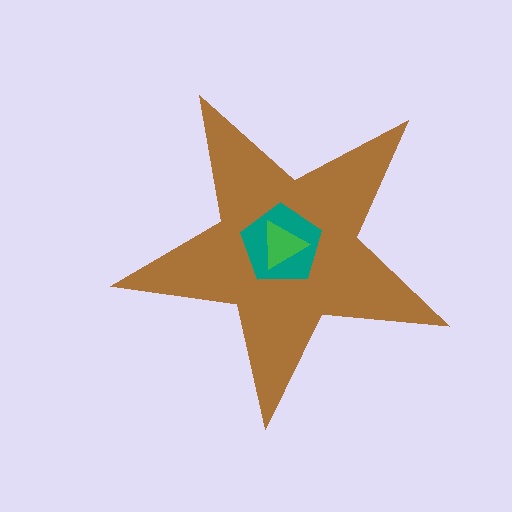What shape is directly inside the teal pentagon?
The green triangle.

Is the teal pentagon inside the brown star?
Yes.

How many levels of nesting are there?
3.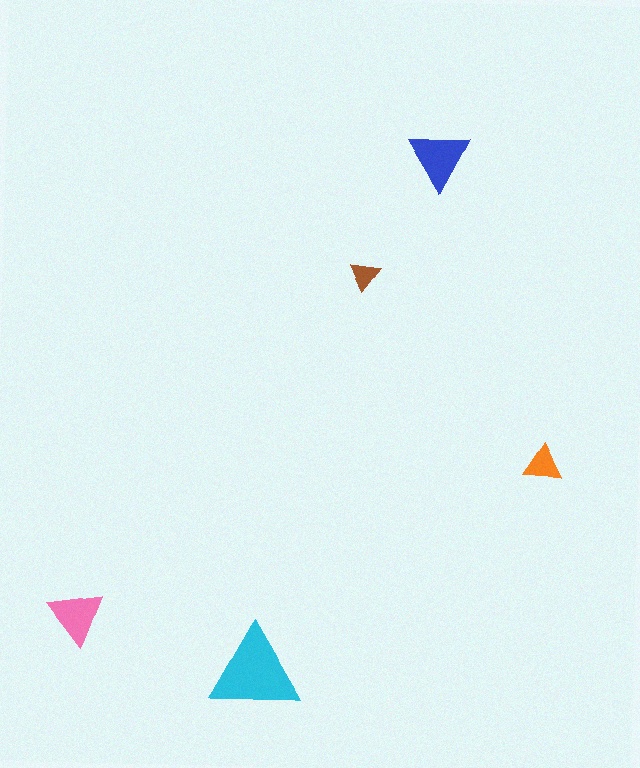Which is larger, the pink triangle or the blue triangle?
The blue one.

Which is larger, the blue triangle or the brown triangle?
The blue one.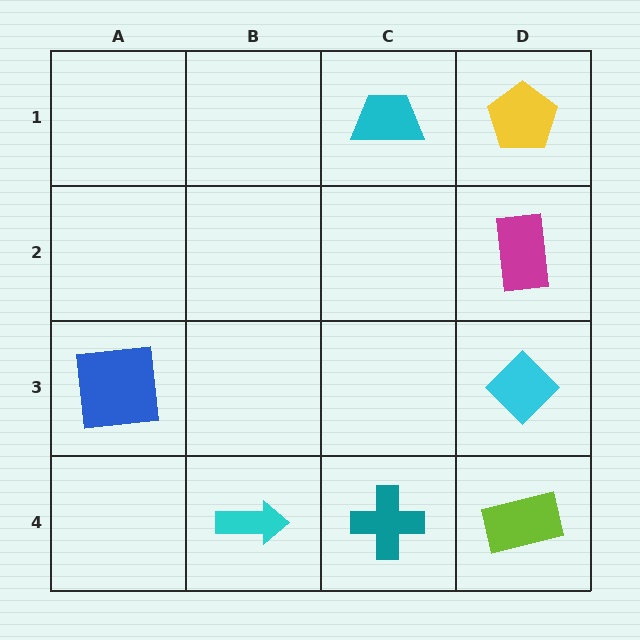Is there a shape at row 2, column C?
No, that cell is empty.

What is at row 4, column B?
A cyan arrow.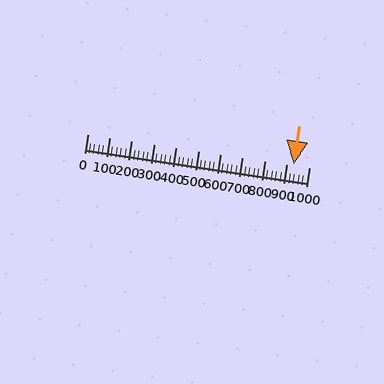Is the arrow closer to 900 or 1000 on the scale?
The arrow is closer to 900.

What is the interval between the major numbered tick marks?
The major tick marks are spaced 100 units apart.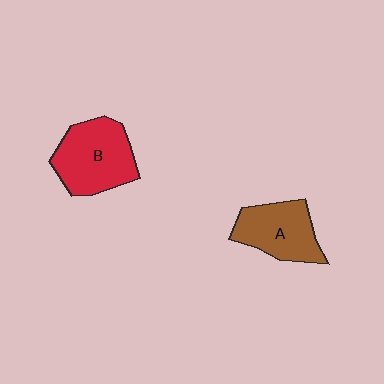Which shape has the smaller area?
Shape A (brown).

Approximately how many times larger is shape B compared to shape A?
Approximately 1.2 times.